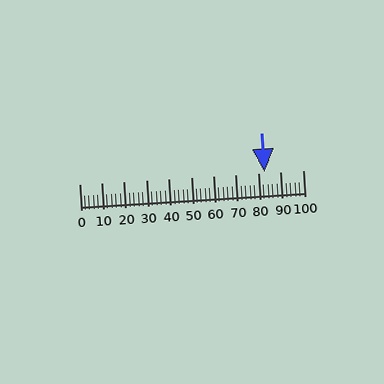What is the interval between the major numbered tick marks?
The major tick marks are spaced 10 units apart.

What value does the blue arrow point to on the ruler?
The blue arrow points to approximately 83.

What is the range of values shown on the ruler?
The ruler shows values from 0 to 100.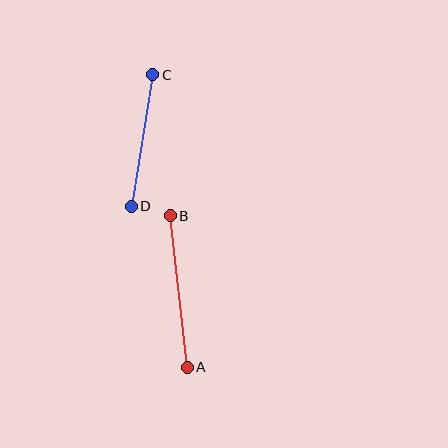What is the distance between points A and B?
The distance is approximately 152 pixels.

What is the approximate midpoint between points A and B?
The midpoint is at approximately (179, 292) pixels.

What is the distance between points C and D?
The distance is approximately 134 pixels.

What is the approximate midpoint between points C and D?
The midpoint is at approximately (142, 141) pixels.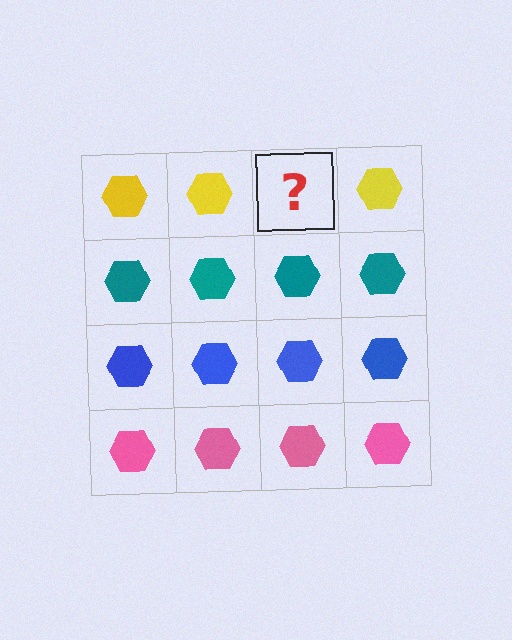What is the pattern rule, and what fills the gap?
The rule is that each row has a consistent color. The gap should be filled with a yellow hexagon.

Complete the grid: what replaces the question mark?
The question mark should be replaced with a yellow hexagon.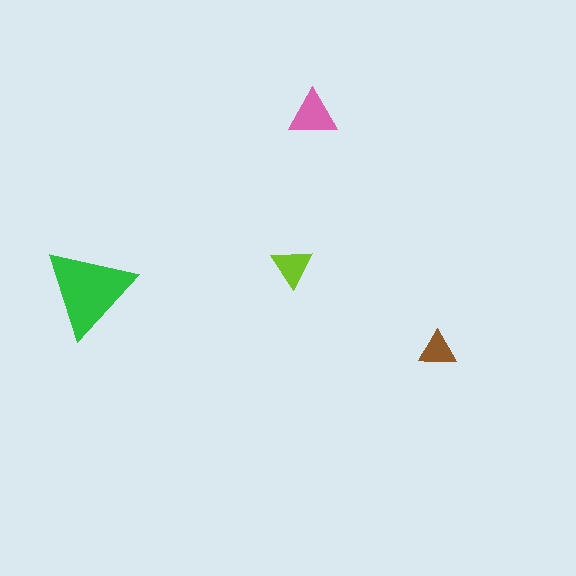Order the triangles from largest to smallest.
the green one, the pink one, the lime one, the brown one.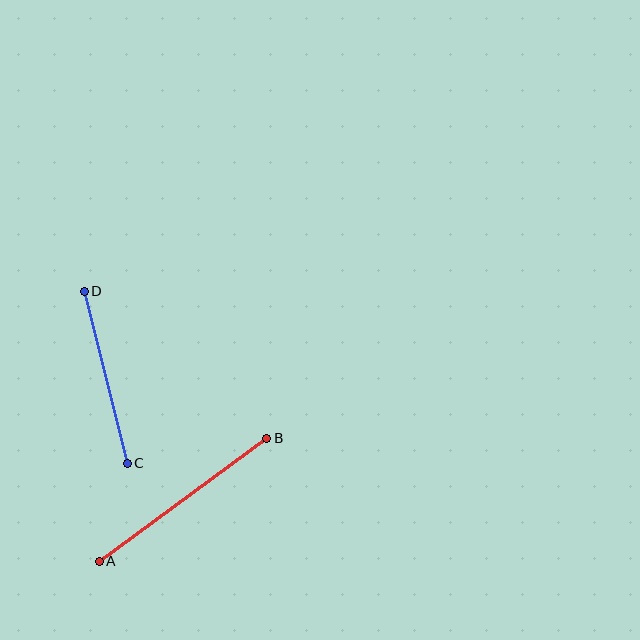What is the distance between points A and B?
The distance is approximately 208 pixels.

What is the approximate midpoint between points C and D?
The midpoint is at approximately (106, 377) pixels.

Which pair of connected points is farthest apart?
Points A and B are farthest apart.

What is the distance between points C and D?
The distance is approximately 177 pixels.